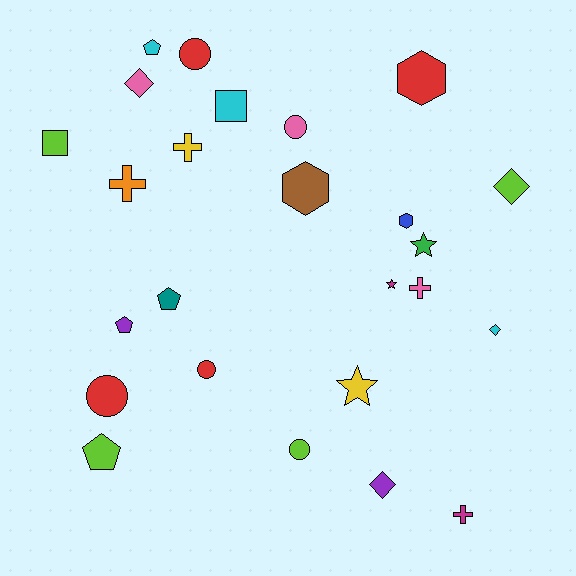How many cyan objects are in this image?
There are 3 cyan objects.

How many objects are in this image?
There are 25 objects.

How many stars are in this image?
There are 3 stars.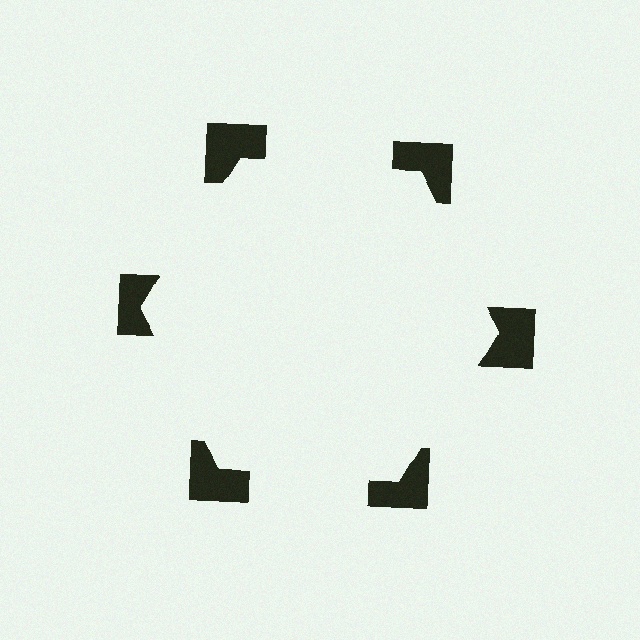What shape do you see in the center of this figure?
An illusory hexagon — its edges are inferred from the aligned wedge cuts in the notched squares, not physically drawn.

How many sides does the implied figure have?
6 sides.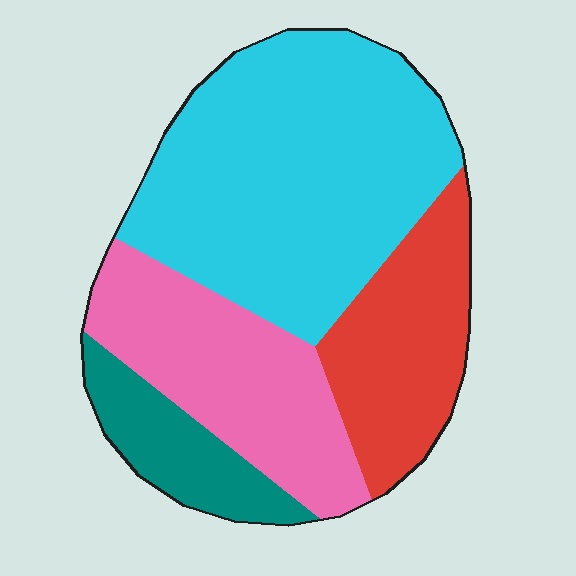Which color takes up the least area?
Teal, at roughly 10%.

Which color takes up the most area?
Cyan, at roughly 45%.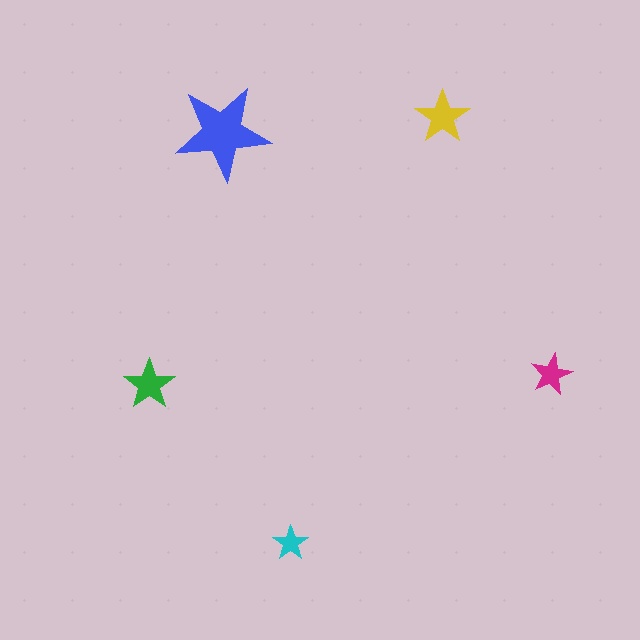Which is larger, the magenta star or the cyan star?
The magenta one.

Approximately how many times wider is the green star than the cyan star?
About 1.5 times wider.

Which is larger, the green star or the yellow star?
The yellow one.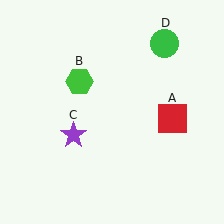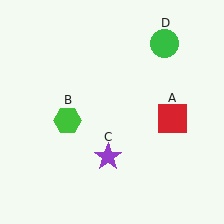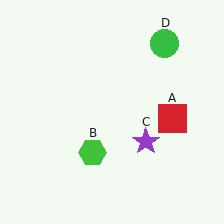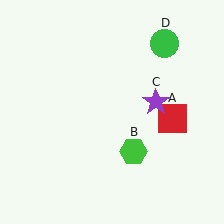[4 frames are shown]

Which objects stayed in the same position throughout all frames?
Red square (object A) and green circle (object D) remained stationary.